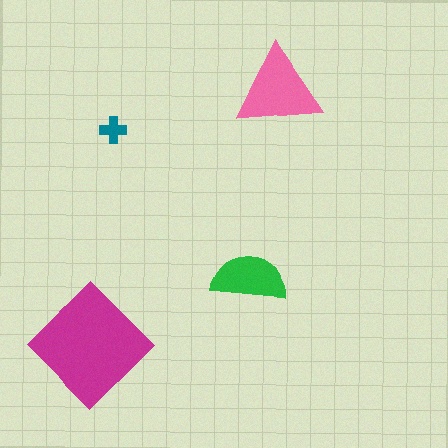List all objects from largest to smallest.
The magenta diamond, the pink triangle, the green semicircle, the teal cross.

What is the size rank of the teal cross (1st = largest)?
4th.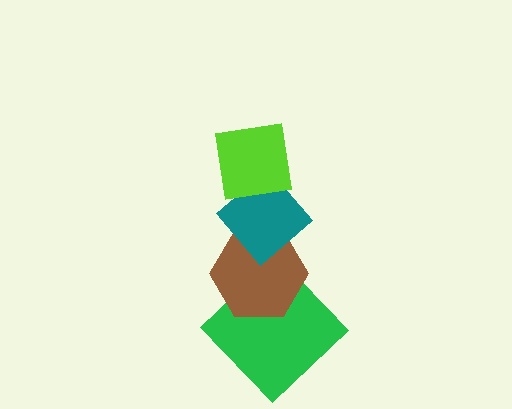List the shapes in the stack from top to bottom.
From top to bottom: the lime square, the teal diamond, the brown hexagon, the green diamond.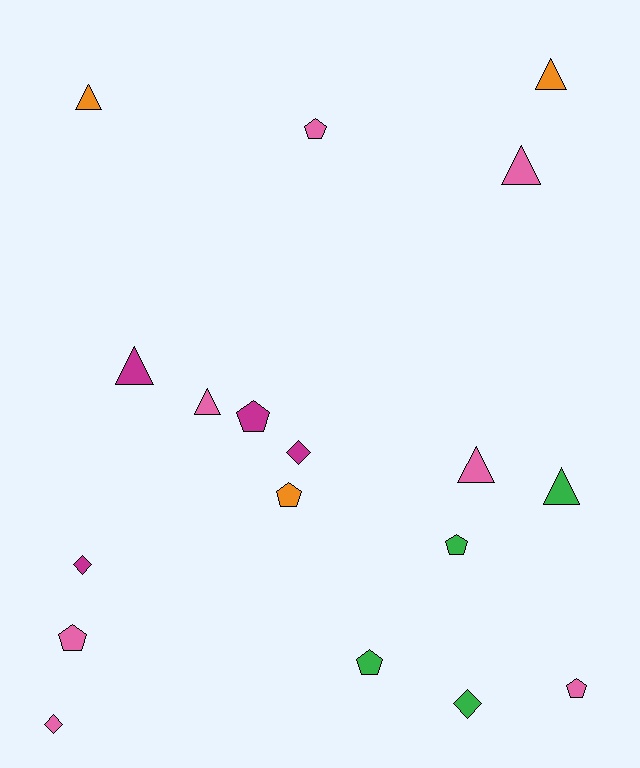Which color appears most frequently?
Pink, with 7 objects.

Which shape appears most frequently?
Triangle, with 7 objects.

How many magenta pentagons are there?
There is 1 magenta pentagon.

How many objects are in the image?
There are 18 objects.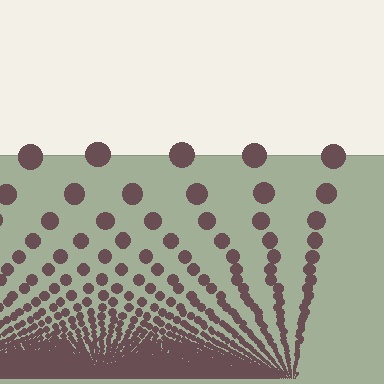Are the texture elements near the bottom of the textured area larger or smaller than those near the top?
Smaller. The gradient is inverted — elements near the bottom are smaller and denser.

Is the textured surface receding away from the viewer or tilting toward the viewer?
The surface appears to tilt toward the viewer. Texture elements get larger and sparser toward the top.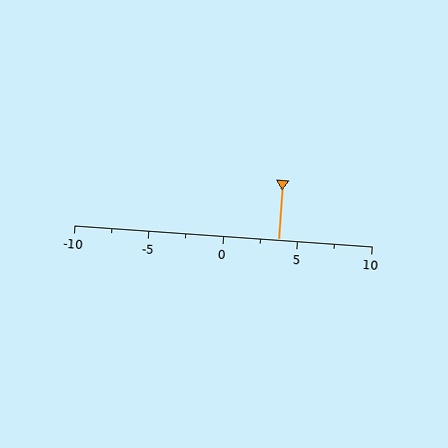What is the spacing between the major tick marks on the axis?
The major ticks are spaced 5 apart.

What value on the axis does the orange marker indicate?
The marker indicates approximately 3.8.